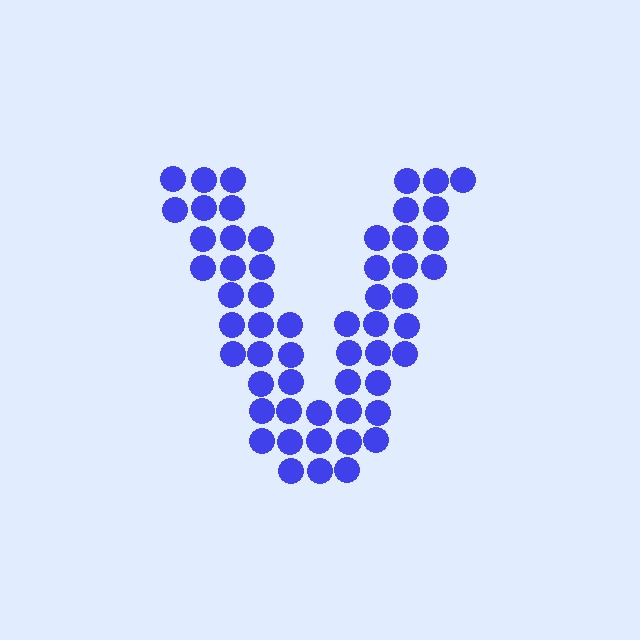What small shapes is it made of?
It is made of small circles.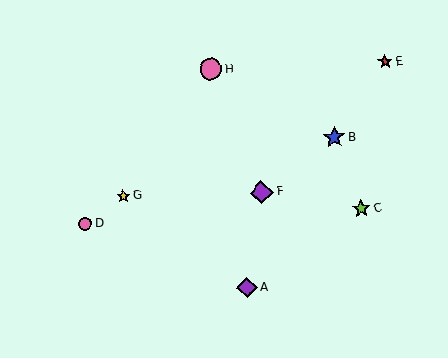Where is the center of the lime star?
The center of the lime star is at (361, 208).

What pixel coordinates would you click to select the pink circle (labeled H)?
Click at (211, 69) to select the pink circle H.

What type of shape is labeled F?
Shape F is a purple diamond.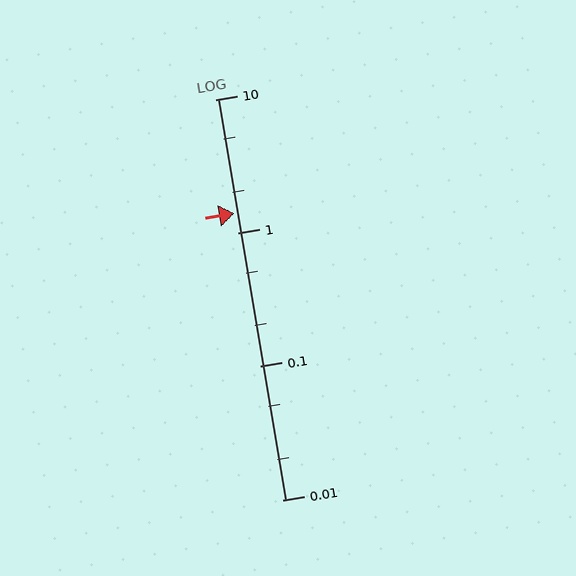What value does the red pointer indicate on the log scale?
The pointer indicates approximately 1.4.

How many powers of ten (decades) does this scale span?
The scale spans 3 decades, from 0.01 to 10.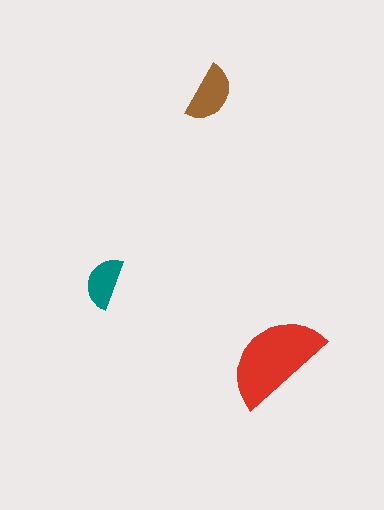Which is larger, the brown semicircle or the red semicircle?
The red one.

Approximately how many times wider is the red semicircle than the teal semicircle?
About 2 times wider.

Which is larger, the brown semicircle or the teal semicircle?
The brown one.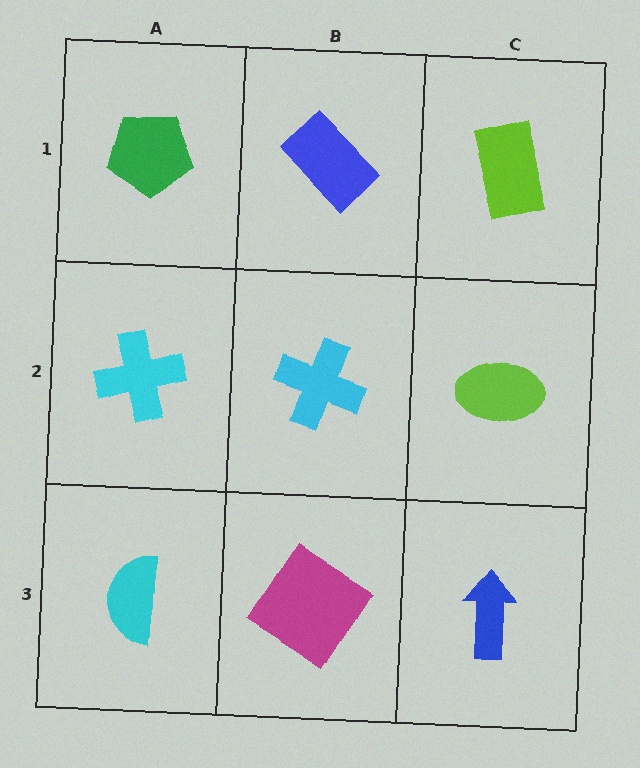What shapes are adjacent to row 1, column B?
A cyan cross (row 2, column B), a green pentagon (row 1, column A), a lime rectangle (row 1, column C).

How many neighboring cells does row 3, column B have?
3.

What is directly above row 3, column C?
A lime ellipse.